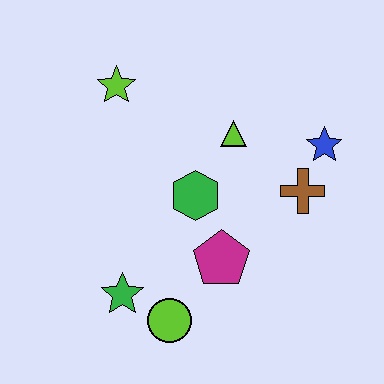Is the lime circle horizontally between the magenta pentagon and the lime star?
Yes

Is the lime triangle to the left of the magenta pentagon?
No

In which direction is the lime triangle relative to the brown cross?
The lime triangle is to the left of the brown cross.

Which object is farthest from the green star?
The blue star is farthest from the green star.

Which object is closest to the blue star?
The brown cross is closest to the blue star.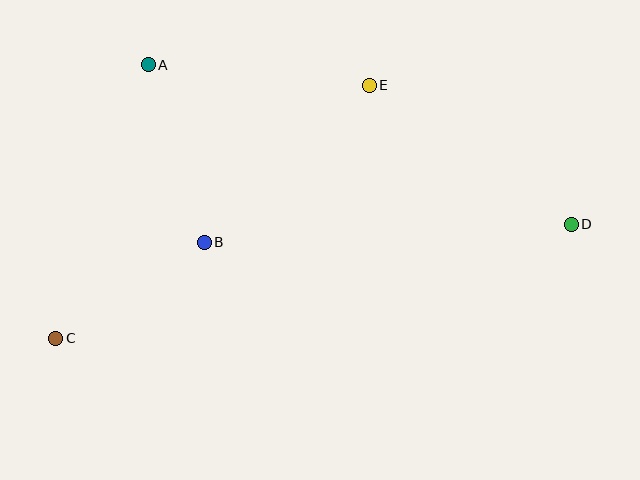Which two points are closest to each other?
Points B and C are closest to each other.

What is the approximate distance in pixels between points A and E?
The distance between A and E is approximately 222 pixels.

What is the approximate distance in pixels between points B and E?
The distance between B and E is approximately 228 pixels.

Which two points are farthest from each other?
Points C and D are farthest from each other.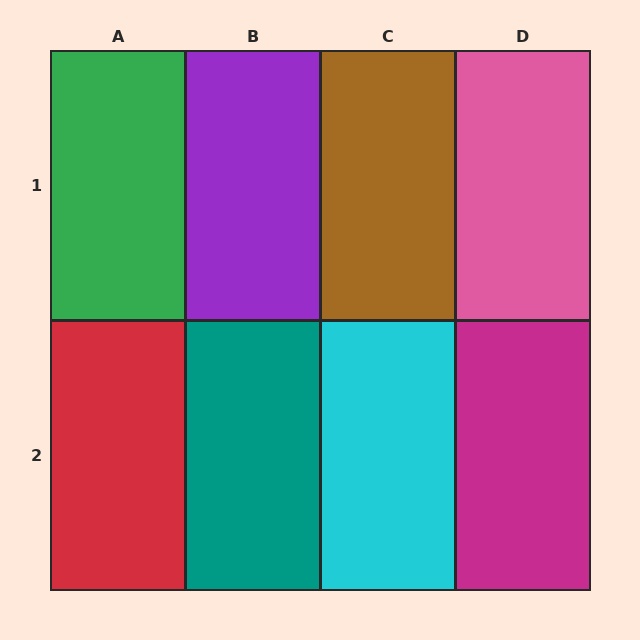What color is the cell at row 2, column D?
Magenta.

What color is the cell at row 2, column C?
Cyan.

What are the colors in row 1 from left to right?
Green, purple, brown, pink.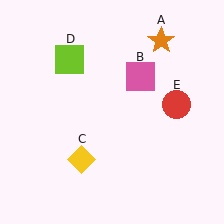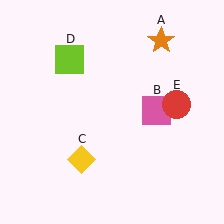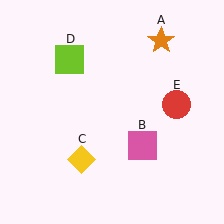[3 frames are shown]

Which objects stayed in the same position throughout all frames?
Orange star (object A) and yellow diamond (object C) and lime square (object D) and red circle (object E) remained stationary.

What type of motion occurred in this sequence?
The pink square (object B) rotated clockwise around the center of the scene.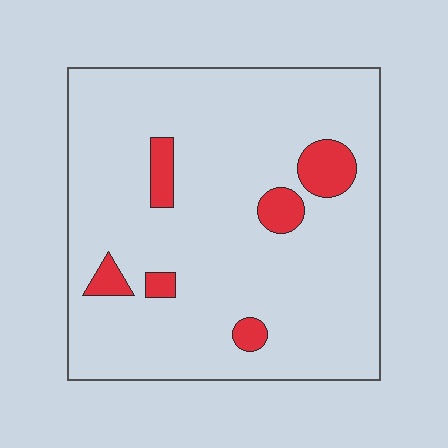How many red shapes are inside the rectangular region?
6.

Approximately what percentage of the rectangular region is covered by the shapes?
Approximately 10%.